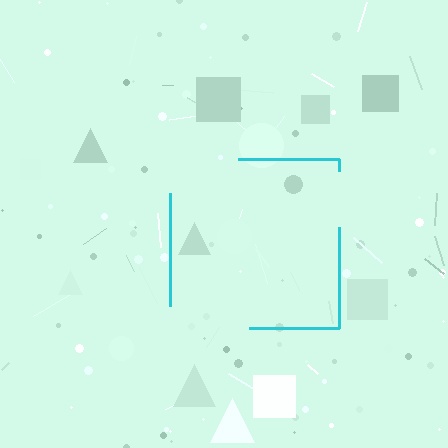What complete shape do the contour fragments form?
The contour fragments form a square.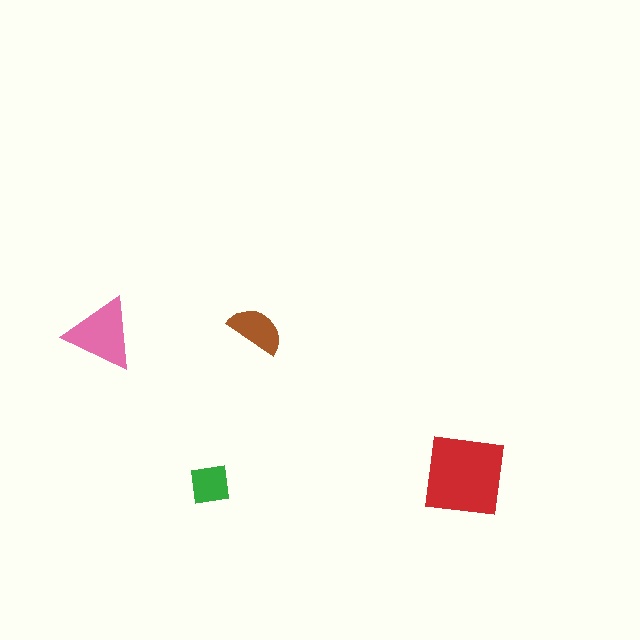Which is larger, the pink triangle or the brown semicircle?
The pink triangle.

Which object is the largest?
The red square.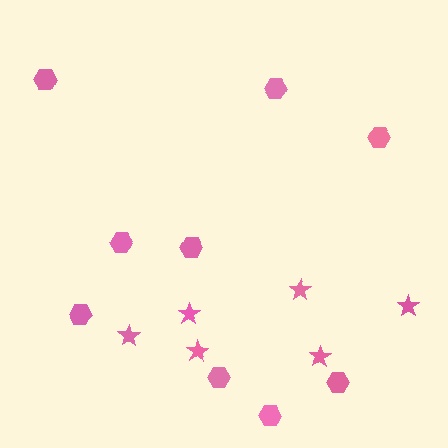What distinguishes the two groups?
There are 2 groups: one group of stars (6) and one group of hexagons (9).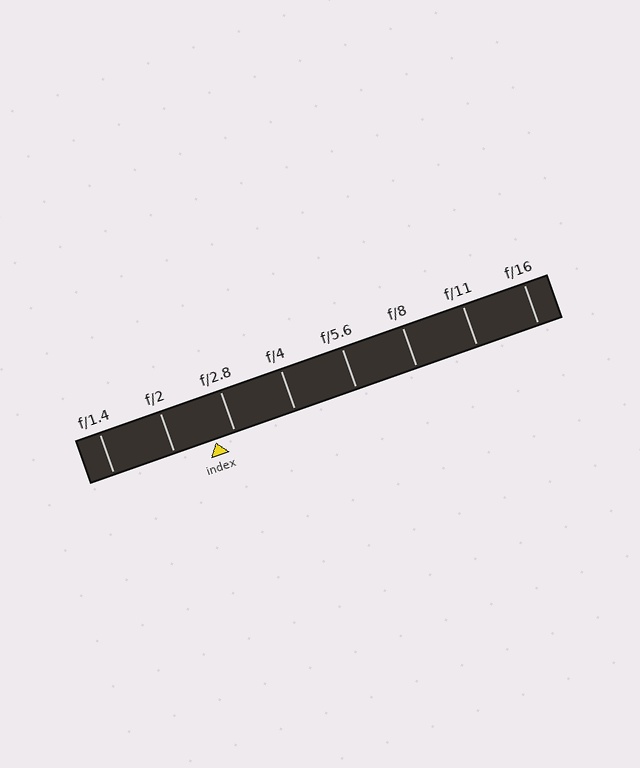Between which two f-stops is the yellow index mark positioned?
The index mark is between f/2 and f/2.8.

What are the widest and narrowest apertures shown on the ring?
The widest aperture shown is f/1.4 and the narrowest is f/16.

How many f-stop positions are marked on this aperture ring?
There are 8 f-stop positions marked.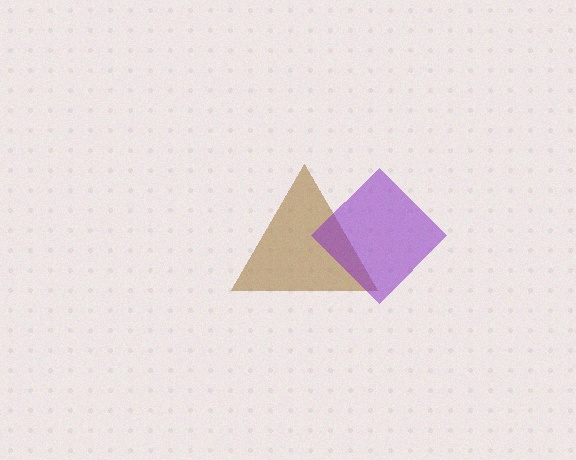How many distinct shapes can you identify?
There are 2 distinct shapes: a brown triangle, a purple diamond.